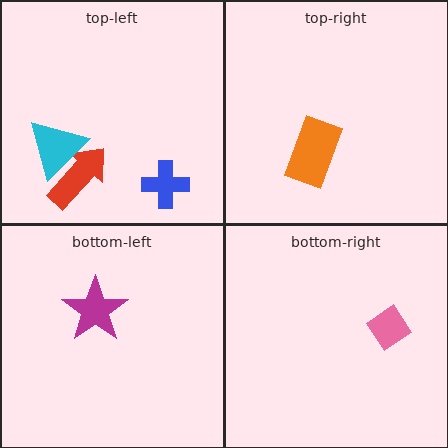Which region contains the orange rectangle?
The top-right region.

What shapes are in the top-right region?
The orange rectangle.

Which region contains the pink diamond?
The bottom-right region.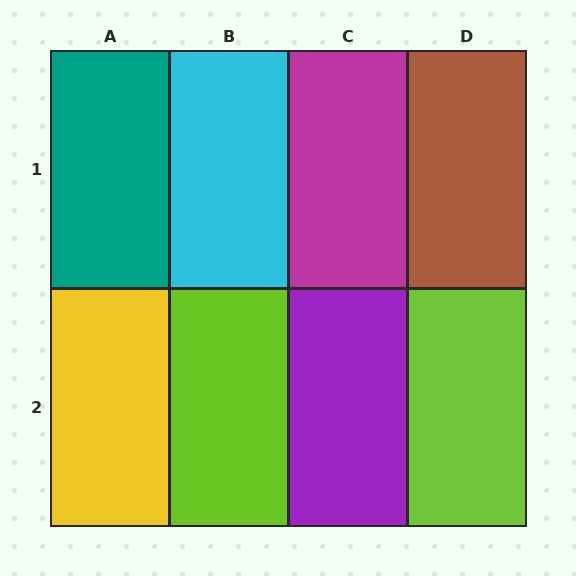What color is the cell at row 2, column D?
Lime.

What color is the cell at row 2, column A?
Yellow.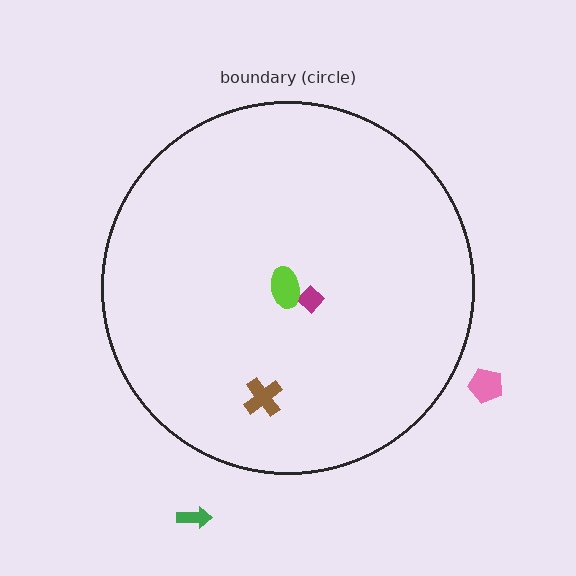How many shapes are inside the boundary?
3 inside, 2 outside.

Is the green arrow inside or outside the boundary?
Outside.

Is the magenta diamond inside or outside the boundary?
Inside.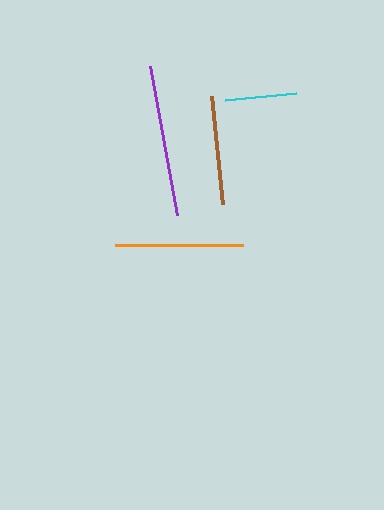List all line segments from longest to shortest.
From longest to shortest: purple, orange, brown, cyan.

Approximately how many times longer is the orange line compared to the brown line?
The orange line is approximately 1.2 times the length of the brown line.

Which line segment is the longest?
The purple line is the longest at approximately 151 pixels.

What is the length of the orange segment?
The orange segment is approximately 128 pixels long.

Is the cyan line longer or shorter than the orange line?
The orange line is longer than the cyan line.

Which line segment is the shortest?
The cyan line is the shortest at approximately 71 pixels.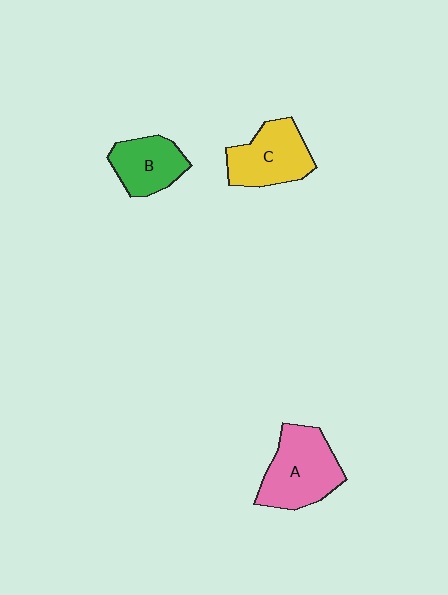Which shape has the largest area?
Shape A (pink).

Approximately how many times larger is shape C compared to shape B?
Approximately 1.2 times.